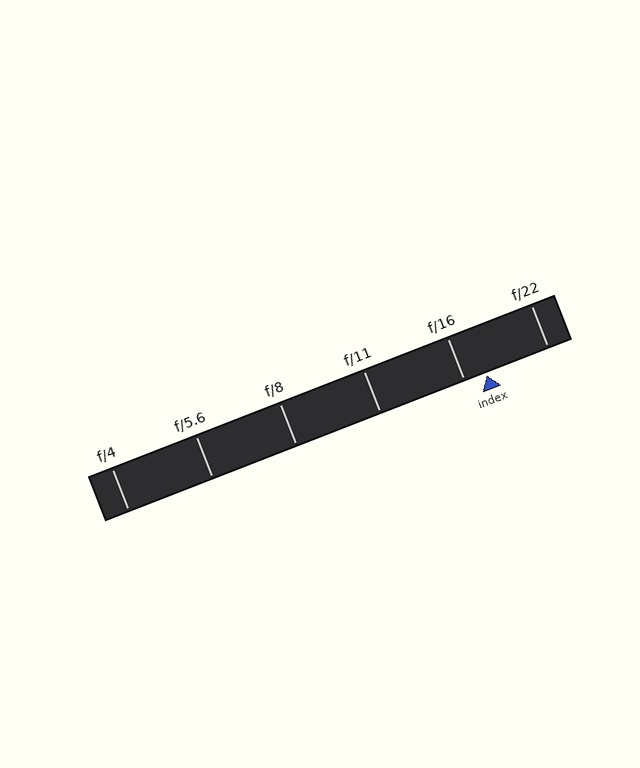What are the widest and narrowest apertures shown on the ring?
The widest aperture shown is f/4 and the narrowest is f/22.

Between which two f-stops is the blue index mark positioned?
The index mark is between f/16 and f/22.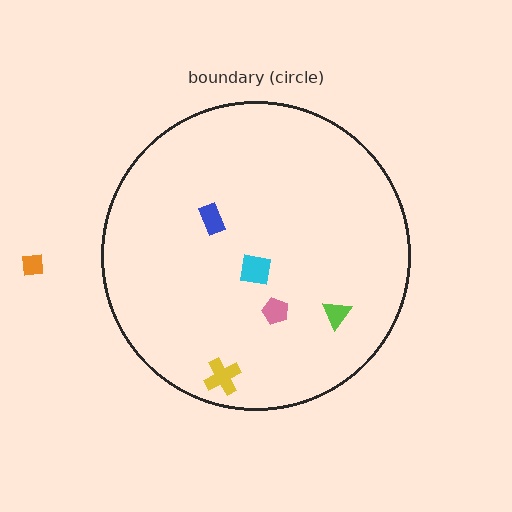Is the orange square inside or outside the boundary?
Outside.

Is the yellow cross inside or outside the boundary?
Inside.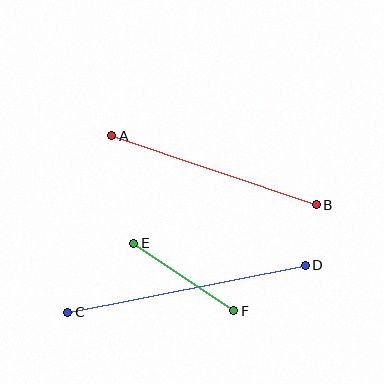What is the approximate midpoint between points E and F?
The midpoint is at approximately (184, 277) pixels.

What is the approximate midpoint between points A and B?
The midpoint is at approximately (214, 170) pixels.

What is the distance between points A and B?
The distance is approximately 216 pixels.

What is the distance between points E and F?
The distance is approximately 121 pixels.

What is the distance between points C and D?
The distance is approximately 242 pixels.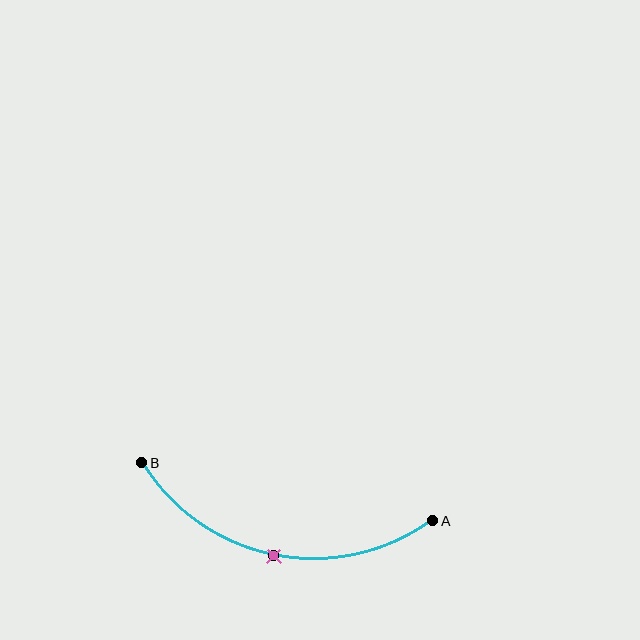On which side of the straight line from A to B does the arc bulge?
The arc bulges below the straight line connecting A and B.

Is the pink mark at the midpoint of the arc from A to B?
Yes. The pink mark lies on the arc at equal arc-length from both A and B — it is the arc midpoint.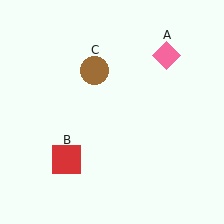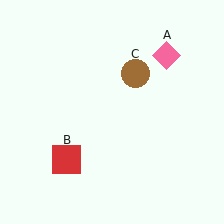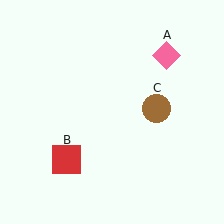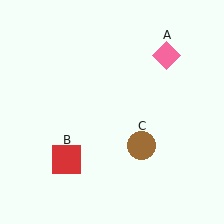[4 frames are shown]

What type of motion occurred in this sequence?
The brown circle (object C) rotated clockwise around the center of the scene.